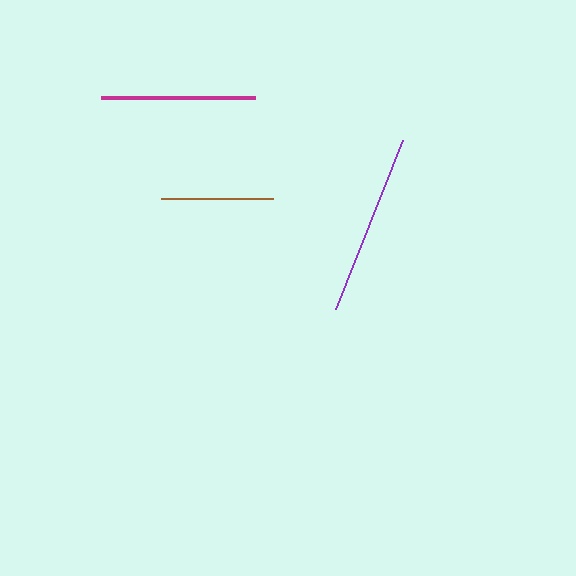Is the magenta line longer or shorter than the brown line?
The magenta line is longer than the brown line.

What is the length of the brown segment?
The brown segment is approximately 112 pixels long.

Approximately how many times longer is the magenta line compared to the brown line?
The magenta line is approximately 1.4 times the length of the brown line.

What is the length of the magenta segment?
The magenta segment is approximately 154 pixels long.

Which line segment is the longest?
The purple line is the longest at approximately 182 pixels.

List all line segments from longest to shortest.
From longest to shortest: purple, magenta, brown.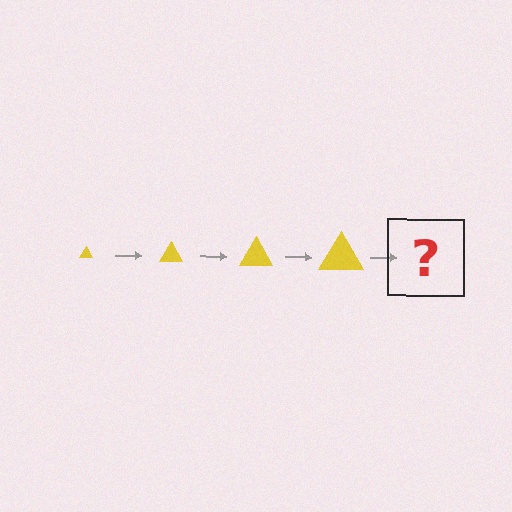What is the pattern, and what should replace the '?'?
The pattern is that the triangle gets progressively larger each step. The '?' should be a yellow triangle, larger than the previous one.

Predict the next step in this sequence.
The next step is a yellow triangle, larger than the previous one.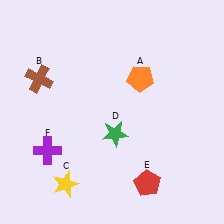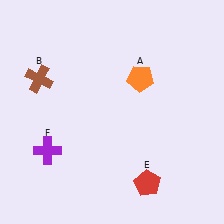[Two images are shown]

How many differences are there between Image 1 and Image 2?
There are 2 differences between the two images.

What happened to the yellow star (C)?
The yellow star (C) was removed in Image 2. It was in the bottom-left area of Image 1.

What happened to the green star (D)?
The green star (D) was removed in Image 2. It was in the bottom-right area of Image 1.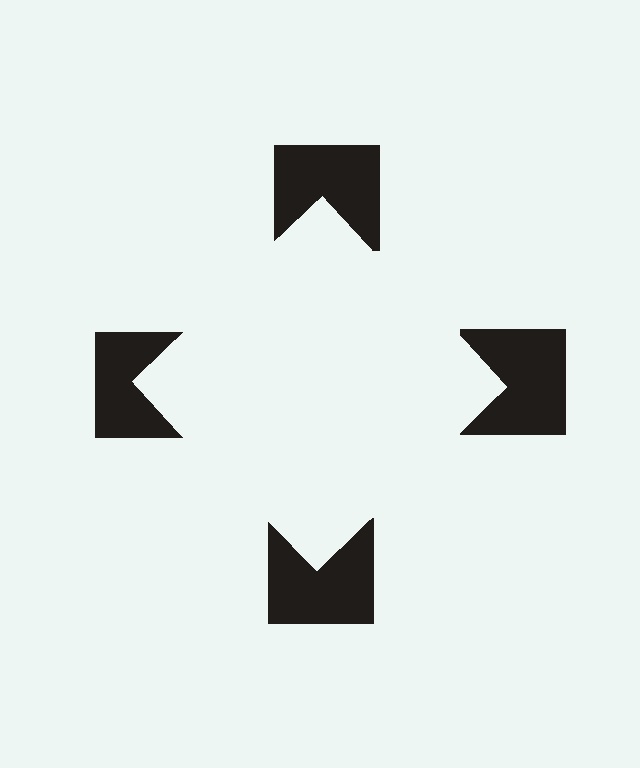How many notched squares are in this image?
There are 4 — one at each vertex of the illusory square.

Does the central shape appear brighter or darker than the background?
It typically appears slightly brighter than the background, even though no actual brightness change is drawn.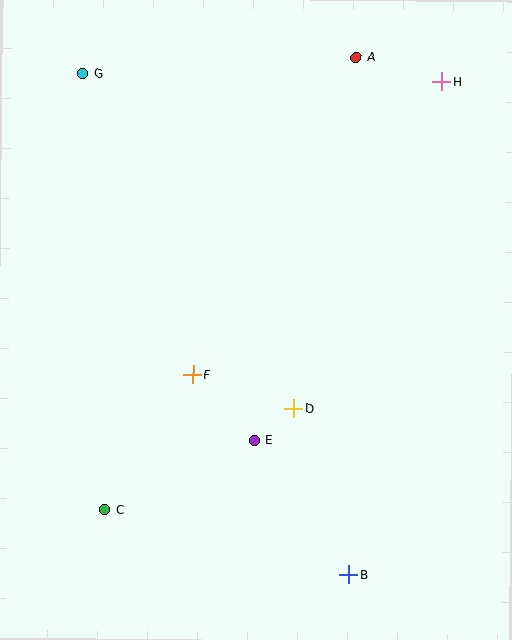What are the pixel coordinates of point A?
Point A is at (356, 57).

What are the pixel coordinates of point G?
Point G is at (83, 74).